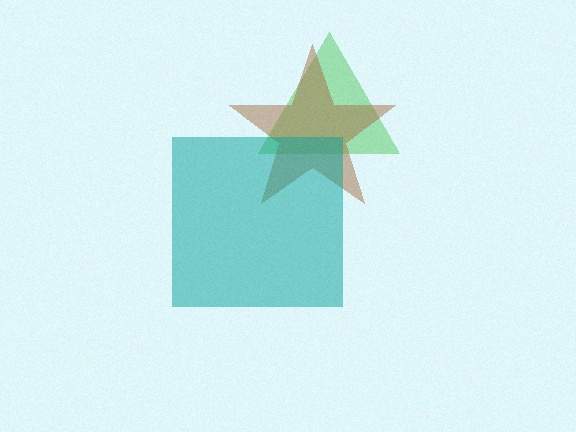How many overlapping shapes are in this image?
There are 3 overlapping shapes in the image.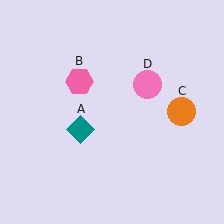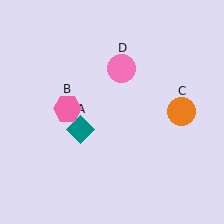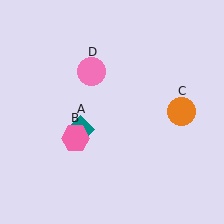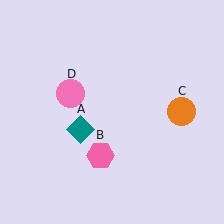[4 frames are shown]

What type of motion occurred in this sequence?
The pink hexagon (object B), pink circle (object D) rotated counterclockwise around the center of the scene.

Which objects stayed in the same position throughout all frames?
Teal diamond (object A) and orange circle (object C) remained stationary.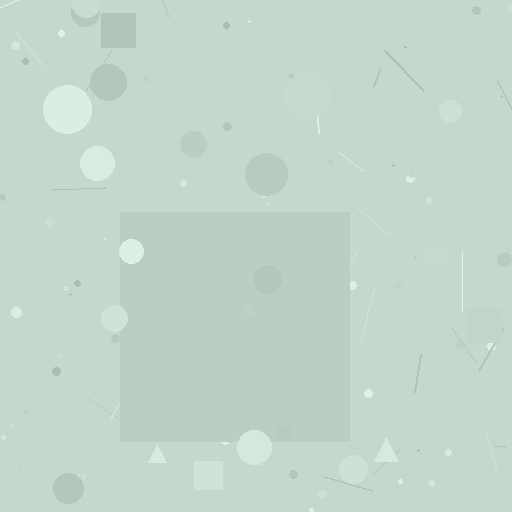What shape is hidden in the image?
A square is hidden in the image.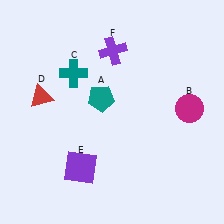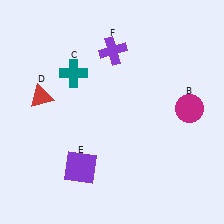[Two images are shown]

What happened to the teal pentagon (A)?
The teal pentagon (A) was removed in Image 2. It was in the top-left area of Image 1.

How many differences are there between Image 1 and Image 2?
There is 1 difference between the two images.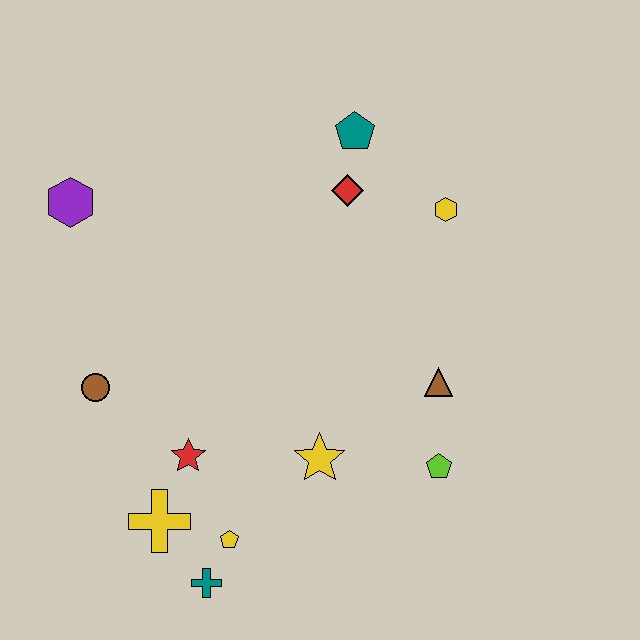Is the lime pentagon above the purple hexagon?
No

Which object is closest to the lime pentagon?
The brown triangle is closest to the lime pentagon.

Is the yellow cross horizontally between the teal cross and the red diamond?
No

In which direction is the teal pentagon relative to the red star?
The teal pentagon is above the red star.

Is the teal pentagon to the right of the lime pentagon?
No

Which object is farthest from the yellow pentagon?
The teal pentagon is farthest from the yellow pentagon.